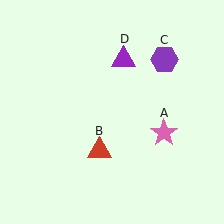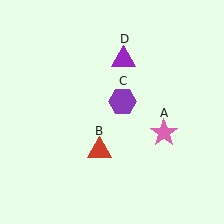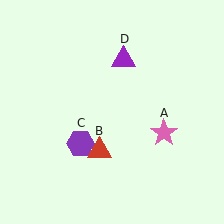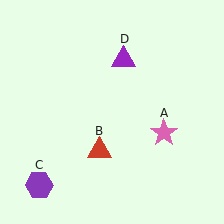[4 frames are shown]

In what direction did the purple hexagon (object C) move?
The purple hexagon (object C) moved down and to the left.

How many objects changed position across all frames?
1 object changed position: purple hexagon (object C).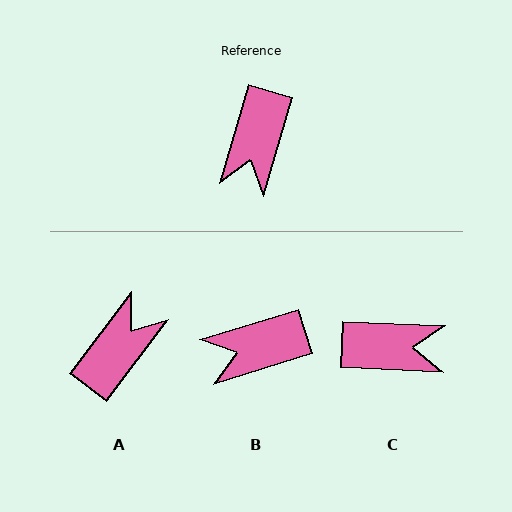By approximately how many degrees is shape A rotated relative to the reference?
Approximately 159 degrees counter-clockwise.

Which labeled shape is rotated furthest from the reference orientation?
A, about 159 degrees away.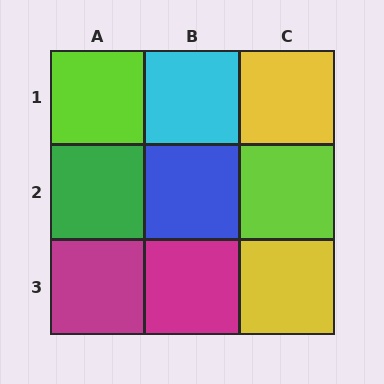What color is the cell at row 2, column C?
Lime.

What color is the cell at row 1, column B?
Cyan.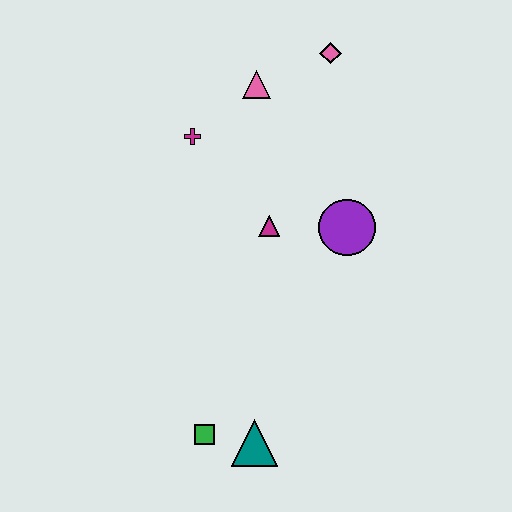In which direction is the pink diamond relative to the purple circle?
The pink diamond is above the purple circle.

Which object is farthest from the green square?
The pink diamond is farthest from the green square.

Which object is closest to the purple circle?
The magenta triangle is closest to the purple circle.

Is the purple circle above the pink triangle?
No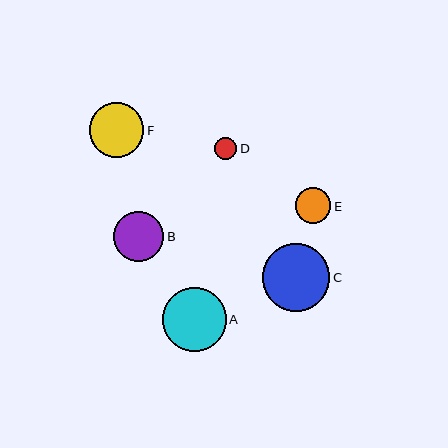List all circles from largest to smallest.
From largest to smallest: C, A, F, B, E, D.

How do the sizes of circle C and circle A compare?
Circle C and circle A are approximately the same size.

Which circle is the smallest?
Circle D is the smallest with a size of approximately 22 pixels.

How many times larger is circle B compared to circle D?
Circle B is approximately 2.3 times the size of circle D.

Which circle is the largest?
Circle C is the largest with a size of approximately 67 pixels.